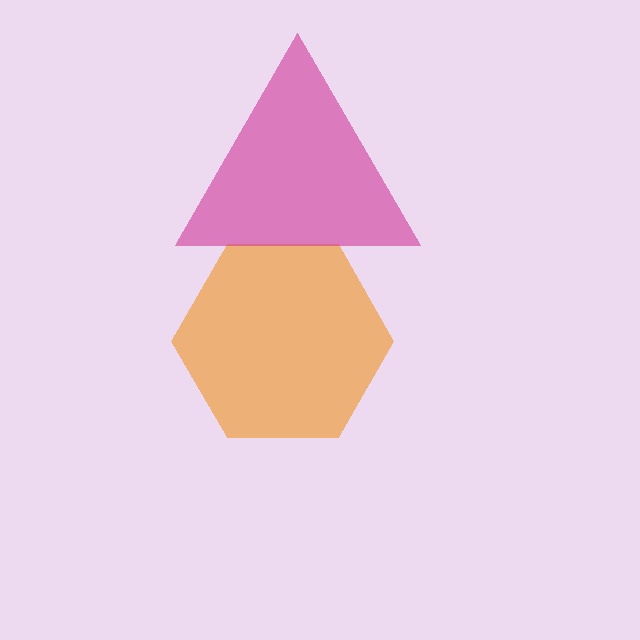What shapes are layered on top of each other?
The layered shapes are: an orange hexagon, a magenta triangle.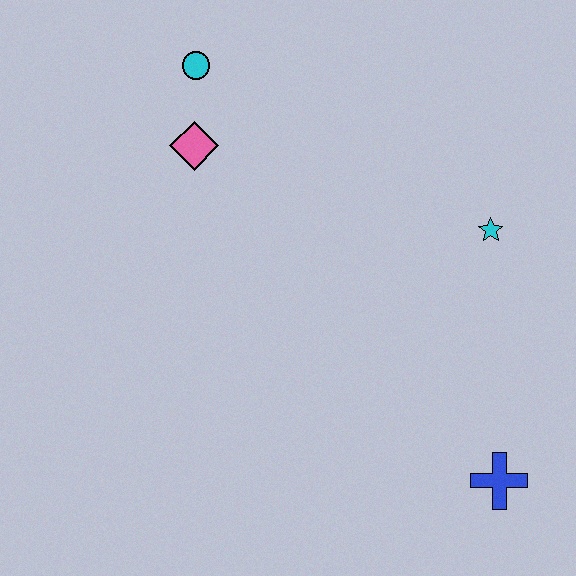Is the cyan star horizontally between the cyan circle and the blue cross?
Yes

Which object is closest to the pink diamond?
The cyan circle is closest to the pink diamond.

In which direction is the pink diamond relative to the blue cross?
The pink diamond is above the blue cross.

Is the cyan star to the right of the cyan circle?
Yes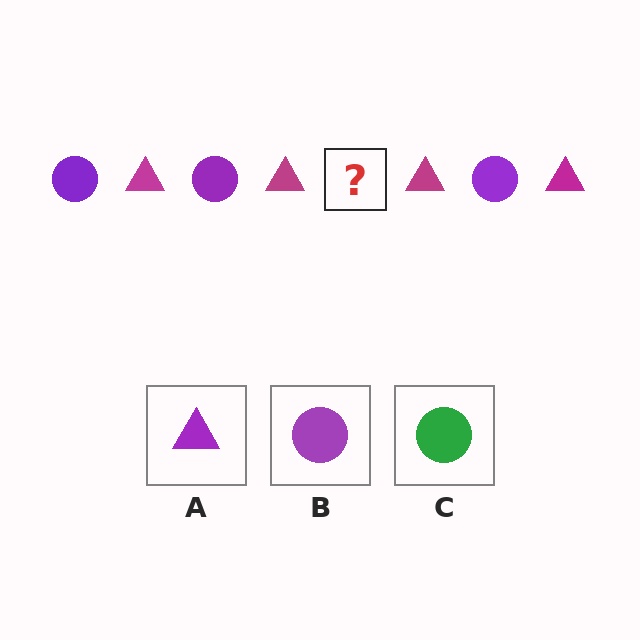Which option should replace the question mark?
Option B.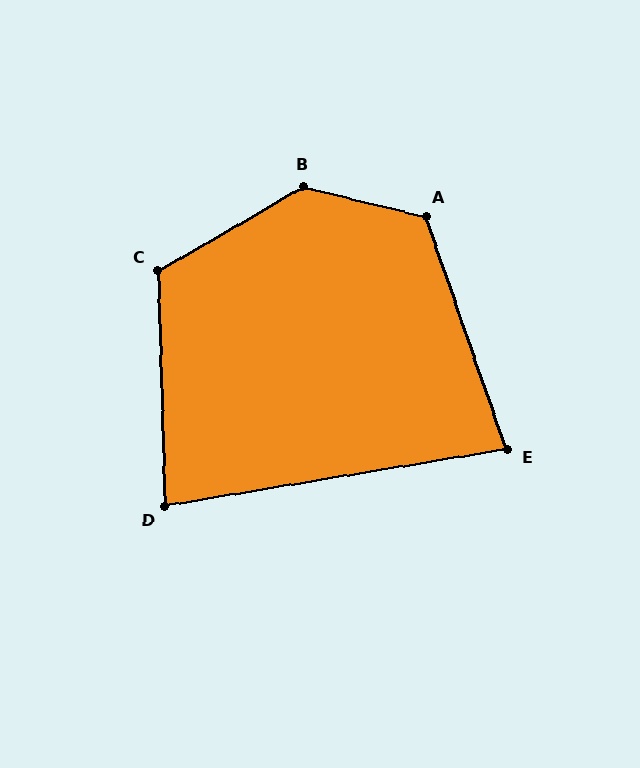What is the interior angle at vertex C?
Approximately 118 degrees (obtuse).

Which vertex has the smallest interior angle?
E, at approximately 80 degrees.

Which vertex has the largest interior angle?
B, at approximately 136 degrees.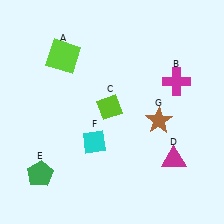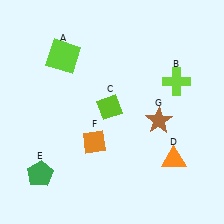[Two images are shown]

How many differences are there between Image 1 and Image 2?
There are 3 differences between the two images.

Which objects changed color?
B changed from magenta to lime. D changed from magenta to orange. F changed from cyan to orange.